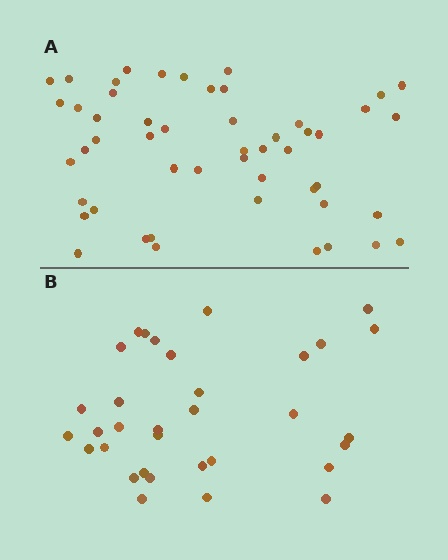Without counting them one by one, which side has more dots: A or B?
Region A (the top region) has more dots.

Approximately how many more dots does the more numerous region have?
Region A has approximately 20 more dots than region B.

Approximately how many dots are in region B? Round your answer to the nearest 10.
About 30 dots. (The exact count is 33, which rounds to 30.)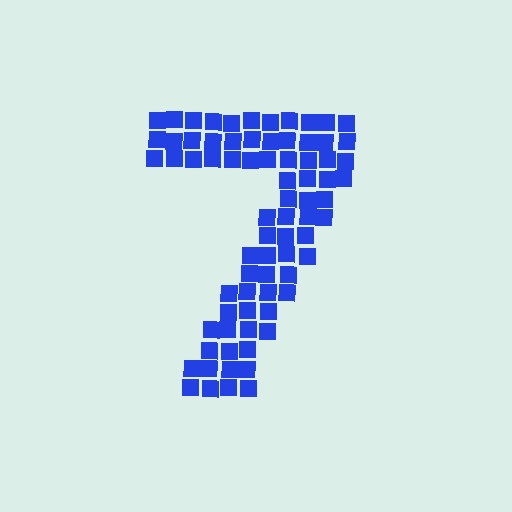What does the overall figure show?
The overall figure shows the digit 7.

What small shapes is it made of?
It is made of small squares.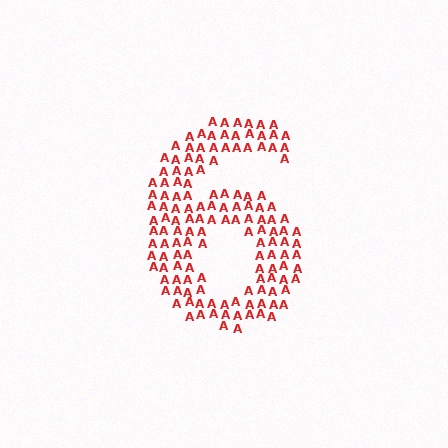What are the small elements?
The small elements are letter A's.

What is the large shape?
The large shape is the digit 6.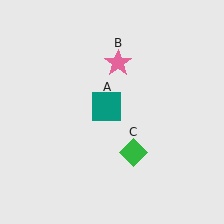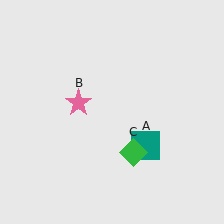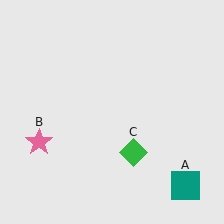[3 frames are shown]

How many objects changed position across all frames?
2 objects changed position: teal square (object A), pink star (object B).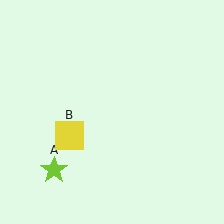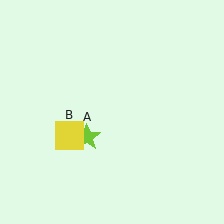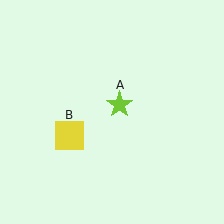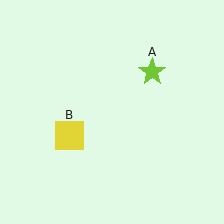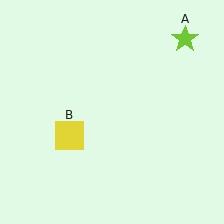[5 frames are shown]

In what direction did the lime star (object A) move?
The lime star (object A) moved up and to the right.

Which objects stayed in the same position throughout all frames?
Yellow square (object B) remained stationary.